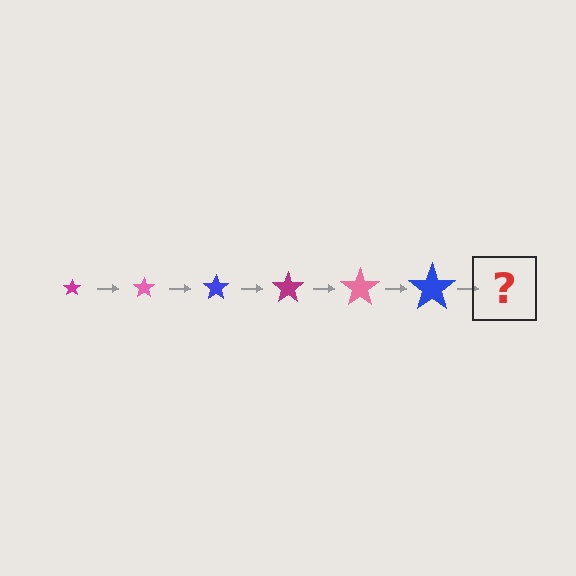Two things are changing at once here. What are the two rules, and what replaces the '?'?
The two rules are that the star grows larger each step and the color cycles through magenta, pink, and blue. The '?' should be a magenta star, larger than the previous one.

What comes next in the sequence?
The next element should be a magenta star, larger than the previous one.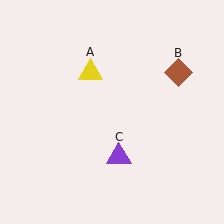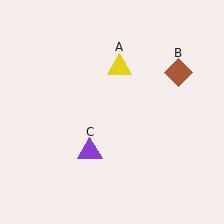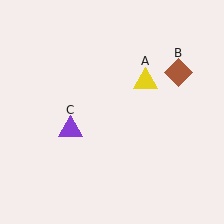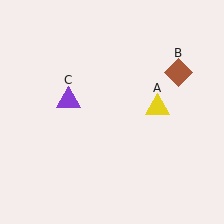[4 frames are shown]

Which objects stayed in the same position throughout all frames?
Brown diamond (object B) remained stationary.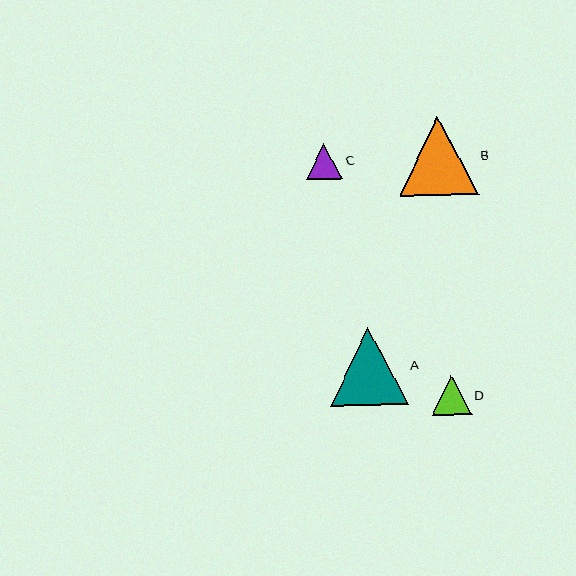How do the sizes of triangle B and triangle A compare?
Triangle B and triangle A are approximately the same size.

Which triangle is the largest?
Triangle B is the largest with a size of approximately 79 pixels.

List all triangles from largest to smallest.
From largest to smallest: B, A, D, C.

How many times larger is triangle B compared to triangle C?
Triangle B is approximately 2.2 times the size of triangle C.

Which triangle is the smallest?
Triangle C is the smallest with a size of approximately 36 pixels.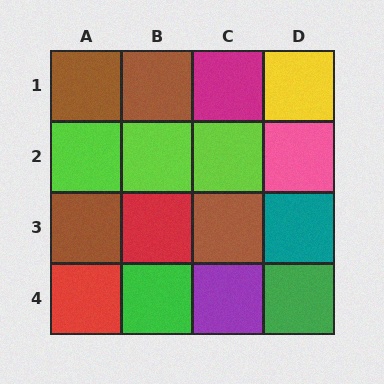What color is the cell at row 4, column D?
Green.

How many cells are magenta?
1 cell is magenta.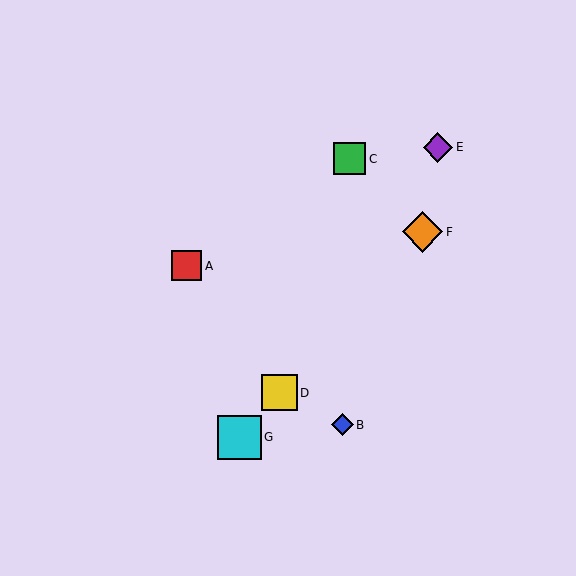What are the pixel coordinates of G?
Object G is at (239, 437).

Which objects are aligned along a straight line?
Objects D, F, G are aligned along a straight line.